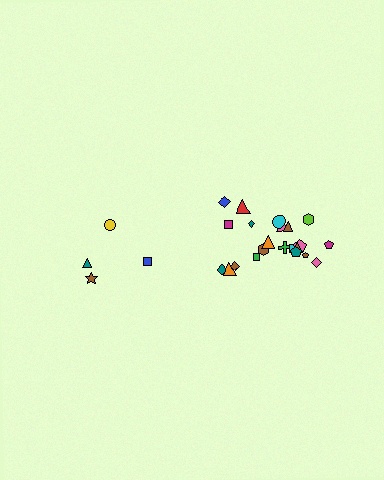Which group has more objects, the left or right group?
The right group.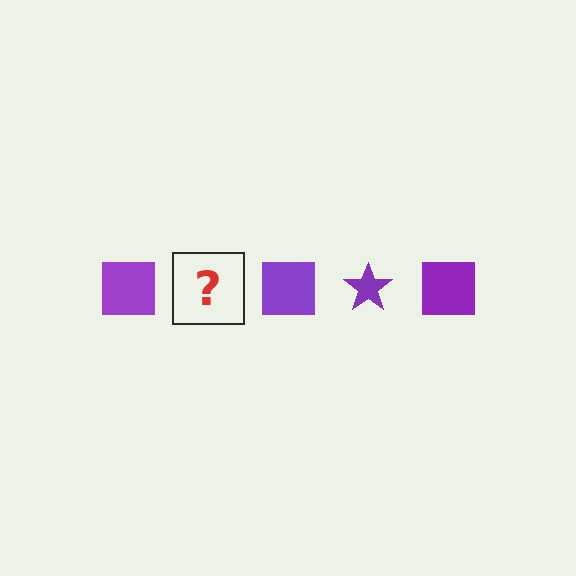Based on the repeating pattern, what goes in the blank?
The blank should be a purple star.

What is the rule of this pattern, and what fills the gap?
The rule is that the pattern cycles through square, star shapes in purple. The gap should be filled with a purple star.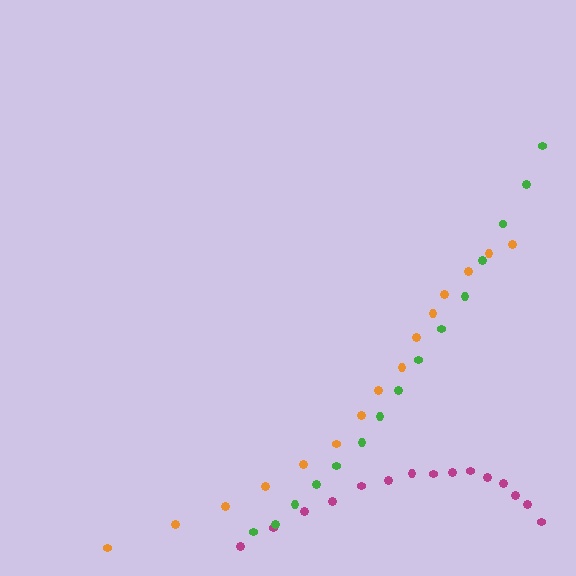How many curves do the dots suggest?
There are 3 distinct paths.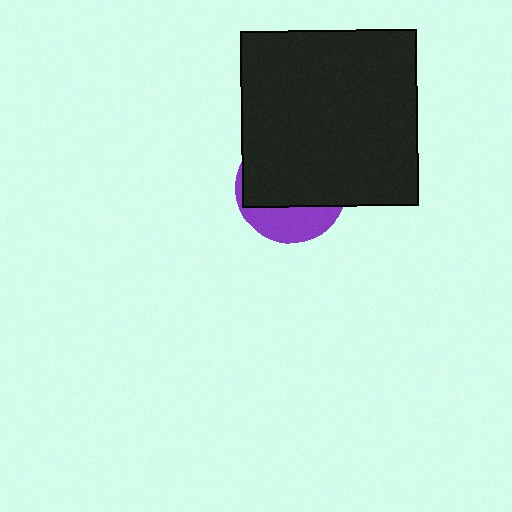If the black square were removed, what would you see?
You would see the complete purple circle.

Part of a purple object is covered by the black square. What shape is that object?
It is a circle.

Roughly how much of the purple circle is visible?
A small part of it is visible (roughly 31%).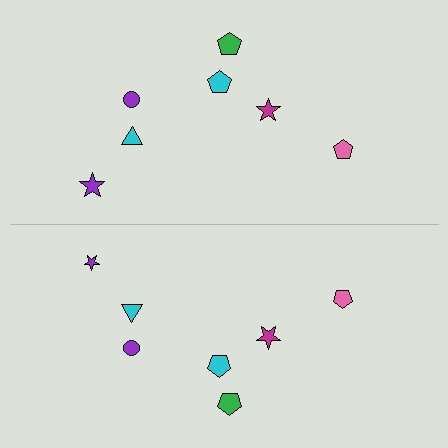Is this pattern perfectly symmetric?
No, the pattern is not perfectly symmetric. The purple star on the bottom side has a different size than its mirror counterpart.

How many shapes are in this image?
There are 14 shapes in this image.